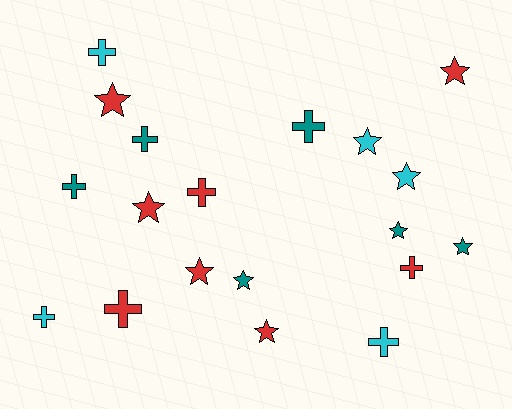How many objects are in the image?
There are 19 objects.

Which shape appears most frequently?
Star, with 10 objects.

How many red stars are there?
There are 5 red stars.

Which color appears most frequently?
Red, with 8 objects.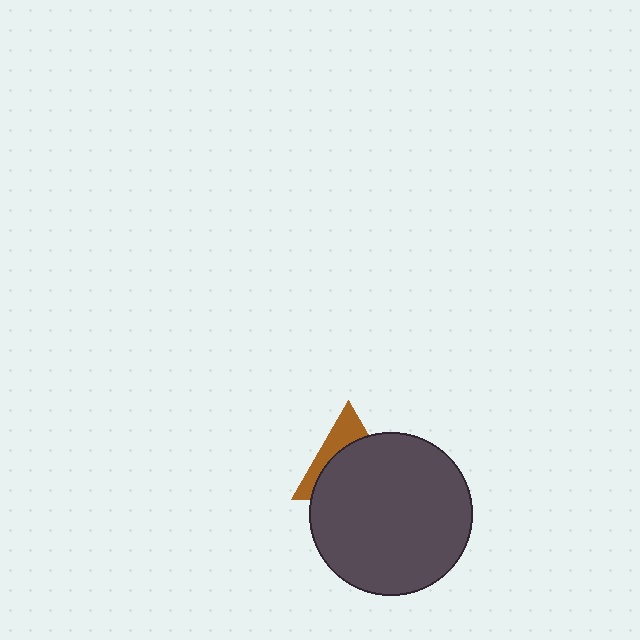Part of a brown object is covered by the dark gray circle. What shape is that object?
It is a triangle.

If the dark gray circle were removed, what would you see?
You would see the complete brown triangle.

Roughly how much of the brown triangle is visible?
A small part of it is visible (roughly 34%).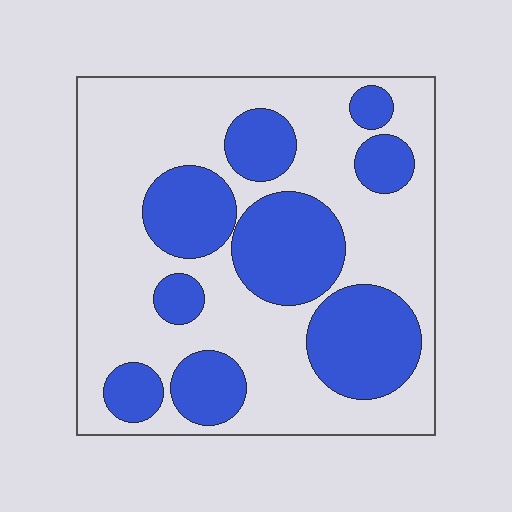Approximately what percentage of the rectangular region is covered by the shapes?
Approximately 35%.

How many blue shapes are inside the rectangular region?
9.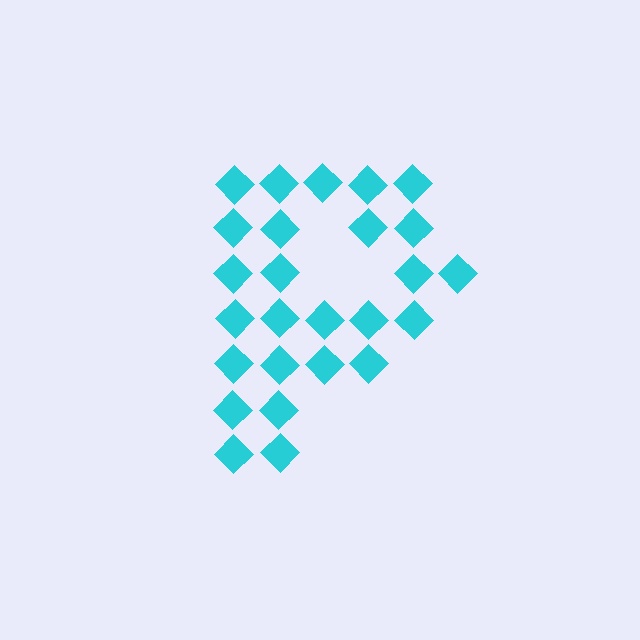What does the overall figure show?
The overall figure shows the letter P.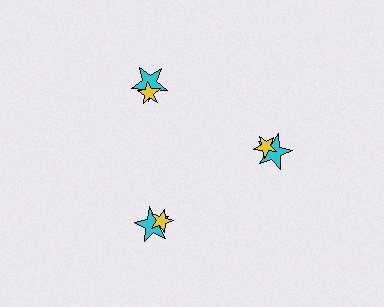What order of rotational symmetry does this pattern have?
This pattern has 3-fold rotational symmetry.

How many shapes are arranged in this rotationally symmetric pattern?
There are 6 shapes, arranged in 3 groups of 2.